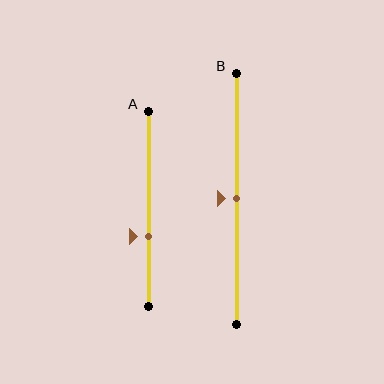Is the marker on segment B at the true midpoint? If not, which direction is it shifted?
Yes, the marker on segment B is at the true midpoint.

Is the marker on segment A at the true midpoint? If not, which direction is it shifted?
No, the marker on segment A is shifted downward by about 14% of the segment length.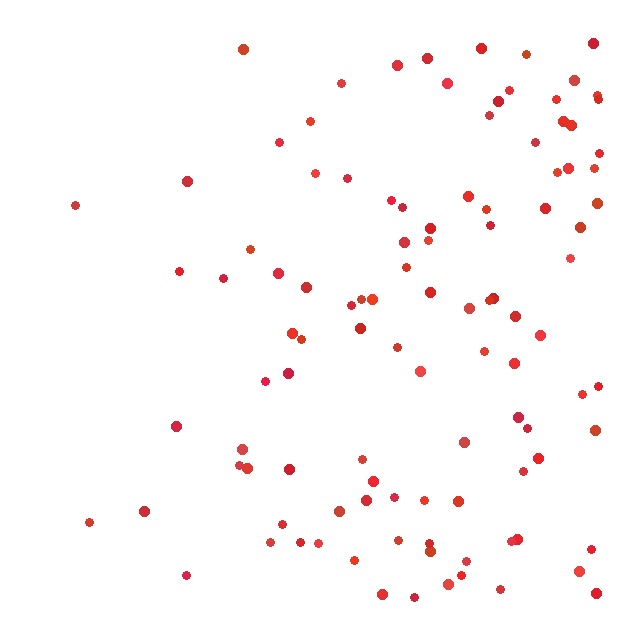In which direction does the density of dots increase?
From left to right, with the right side densest.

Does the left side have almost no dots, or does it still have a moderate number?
Still a moderate number, just noticeably fewer than the right.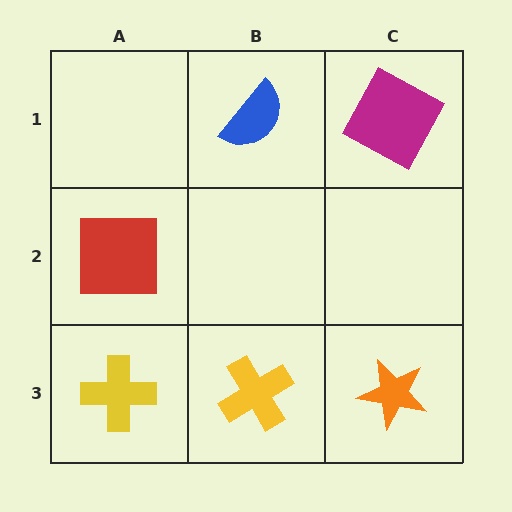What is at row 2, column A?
A red square.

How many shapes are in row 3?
3 shapes.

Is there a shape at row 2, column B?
No, that cell is empty.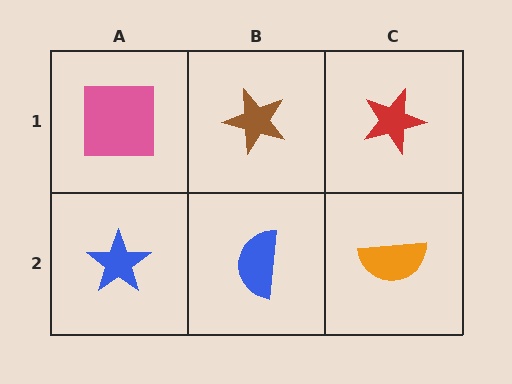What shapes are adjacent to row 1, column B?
A blue semicircle (row 2, column B), a pink square (row 1, column A), a red star (row 1, column C).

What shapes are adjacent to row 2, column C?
A red star (row 1, column C), a blue semicircle (row 2, column B).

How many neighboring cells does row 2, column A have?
2.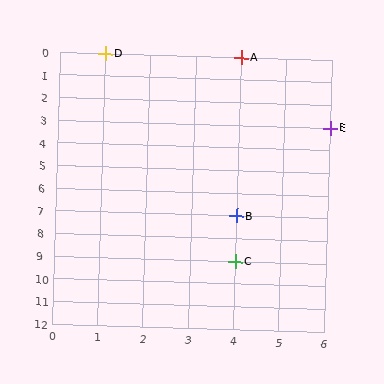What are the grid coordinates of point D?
Point D is at grid coordinates (1, 0).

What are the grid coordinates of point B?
Point B is at grid coordinates (4, 7).